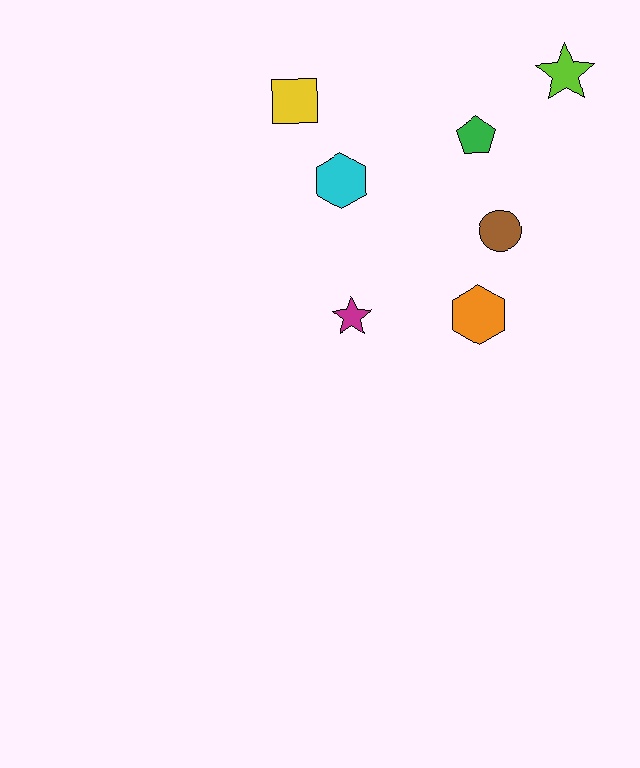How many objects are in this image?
There are 7 objects.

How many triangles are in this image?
There are no triangles.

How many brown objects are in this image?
There is 1 brown object.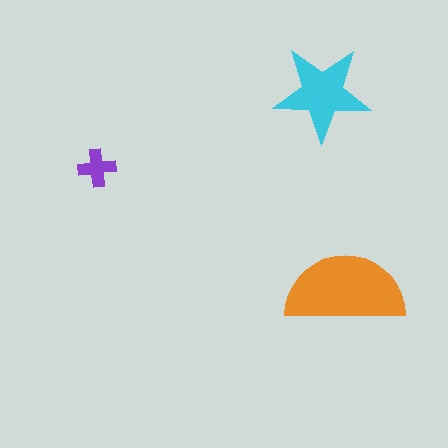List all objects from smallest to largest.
The purple cross, the cyan star, the orange semicircle.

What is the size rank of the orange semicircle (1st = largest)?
1st.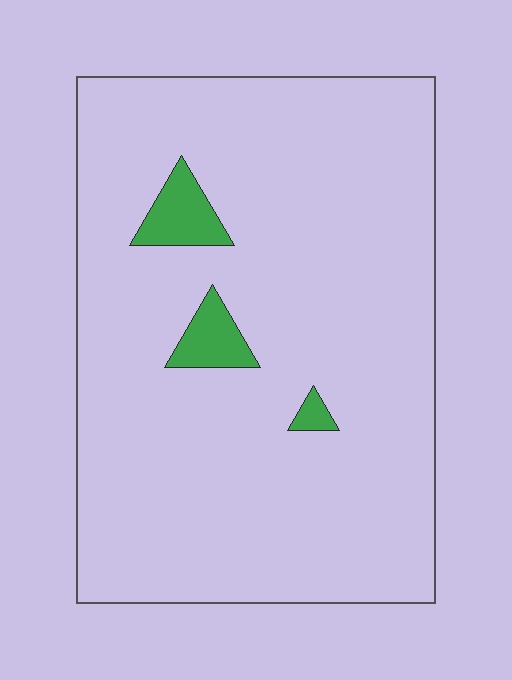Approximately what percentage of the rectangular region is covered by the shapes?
Approximately 5%.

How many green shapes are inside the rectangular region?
3.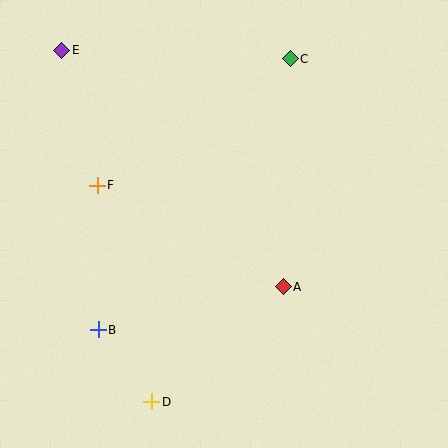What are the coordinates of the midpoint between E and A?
The midpoint between E and A is at (172, 169).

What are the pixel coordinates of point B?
Point B is at (98, 330).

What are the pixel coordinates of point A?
Point A is at (283, 287).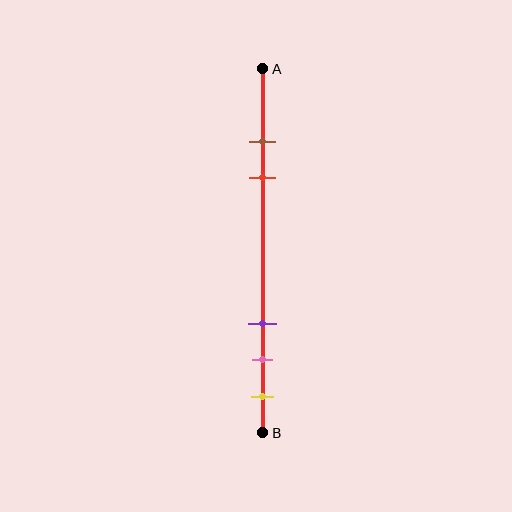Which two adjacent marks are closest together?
The brown and red marks are the closest adjacent pair.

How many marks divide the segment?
There are 5 marks dividing the segment.